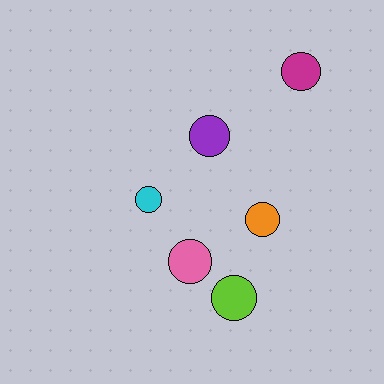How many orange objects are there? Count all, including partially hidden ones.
There is 1 orange object.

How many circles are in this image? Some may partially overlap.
There are 6 circles.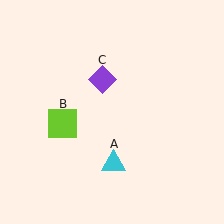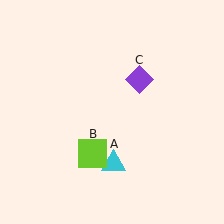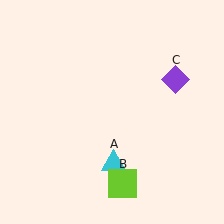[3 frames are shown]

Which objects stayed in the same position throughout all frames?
Cyan triangle (object A) remained stationary.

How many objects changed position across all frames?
2 objects changed position: lime square (object B), purple diamond (object C).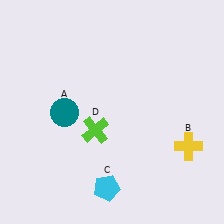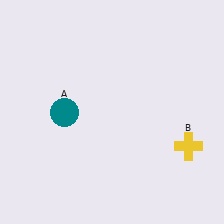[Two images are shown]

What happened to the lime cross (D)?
The lime cross (D) was removed in Image 2. It was in the bottom-left area of Image 1.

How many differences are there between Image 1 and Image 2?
There are 2 differences between the two images.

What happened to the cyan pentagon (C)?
The cyan pentagon (C) was removed in Image 2. It was in the bottom-left area of Image 1.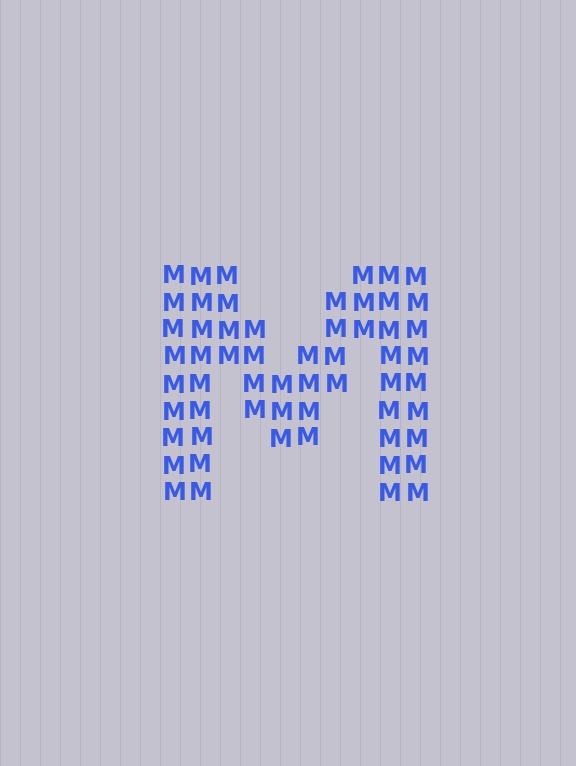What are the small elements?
The small elements are letter M's.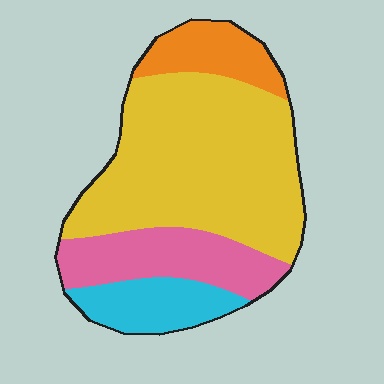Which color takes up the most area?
Yellow, at roughly 55%.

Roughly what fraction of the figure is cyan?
Cyan covers around 15% of the figure.